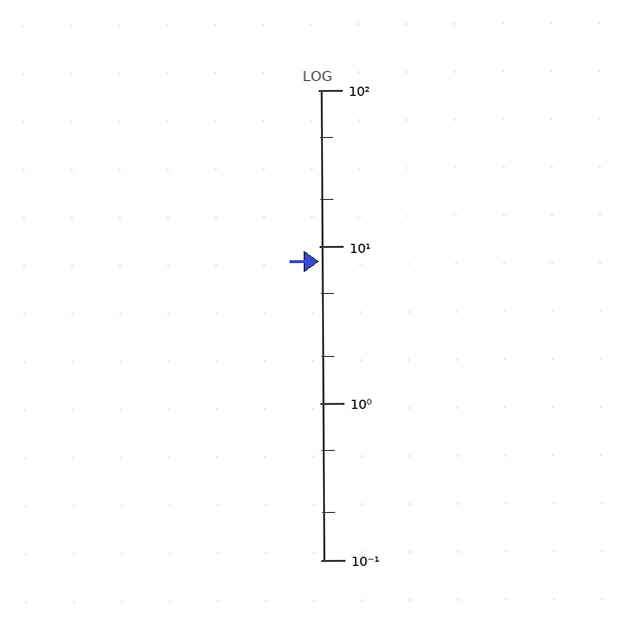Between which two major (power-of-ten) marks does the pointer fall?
The pointer is between 1 and 10.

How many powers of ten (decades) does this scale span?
The scale spans 3 decades, from 0.1 to 100.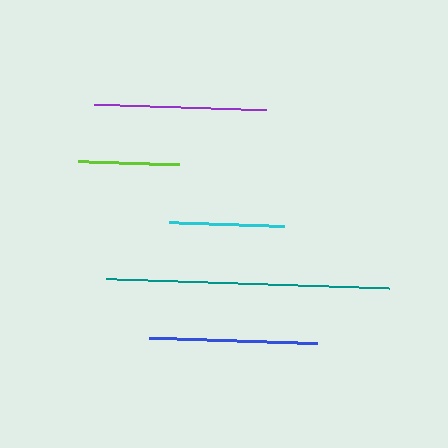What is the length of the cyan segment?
The cyan segment is approximately 115 pixels long.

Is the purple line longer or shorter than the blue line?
The purple line is longer than the blue line.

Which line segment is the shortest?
The lime line is the shortest at approximately 101 pixels.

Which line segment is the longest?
The teal line is the longest at approximately 283 pixels.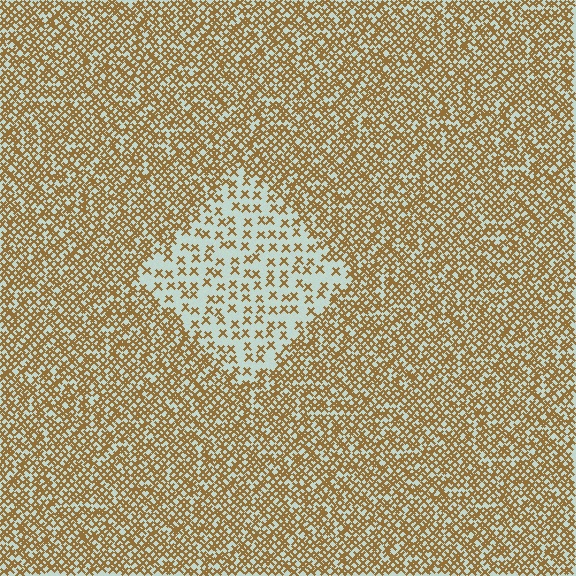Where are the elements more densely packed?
The elements are more densely packed outside the diamond boundary.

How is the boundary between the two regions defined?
The boundary is defined by a change in element density (approximately 2.7x ratio). All elements are the same color, size, and shape.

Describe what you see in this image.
The image contains small brown elements arranged at two different densities. A diamond-shaped region is visible where the elements are less densely packed than the surrounding area.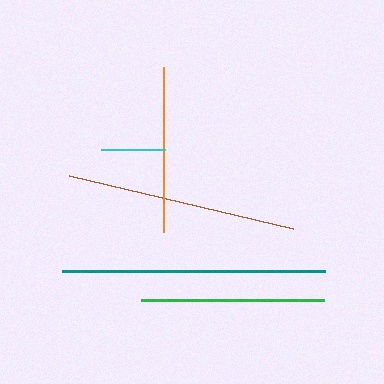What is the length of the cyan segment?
The cyan segment is approximately 64 pixels long.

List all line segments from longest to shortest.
From longest to shortest: teal, brown, green, orange, cyan.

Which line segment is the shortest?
The cyan line is the shortest at approximately 64 pixels.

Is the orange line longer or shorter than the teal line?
The teal line is longer than the orange line.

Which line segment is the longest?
The teal line is the longest at approximately 263 pixels.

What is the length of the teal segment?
The teal segment is approximately 263 pixels long.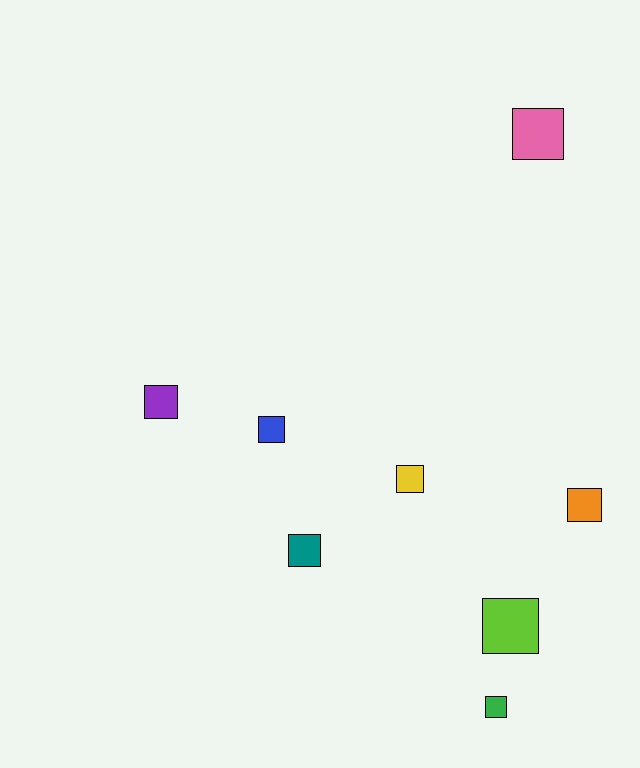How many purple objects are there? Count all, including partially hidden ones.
There is 1 purple object.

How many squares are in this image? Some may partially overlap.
There are 8 squares.